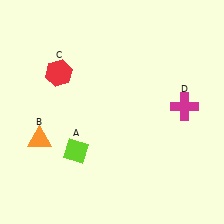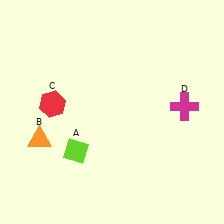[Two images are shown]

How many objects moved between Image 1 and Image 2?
1 object moved between the two images.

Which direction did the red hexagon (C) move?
The red hexagon (C) moved down.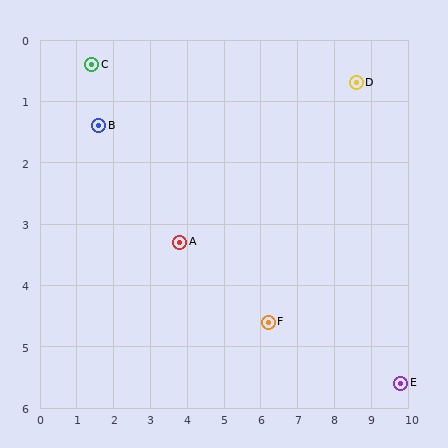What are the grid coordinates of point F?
Point F is at approximately (6.2, 4.6).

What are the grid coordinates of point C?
Point C is at approximately (1.4, 0.4).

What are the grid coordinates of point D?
Point D is at approximately (8.6, 0.7).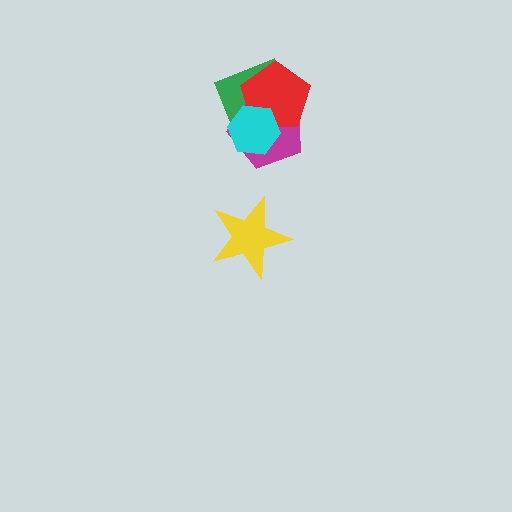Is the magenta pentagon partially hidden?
Yes, it is partially covered by another shape.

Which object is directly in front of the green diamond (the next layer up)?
The magenta pentagon is directly in front of the green diamond.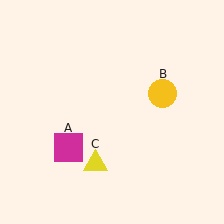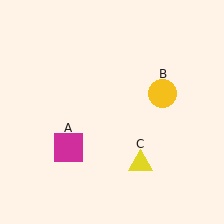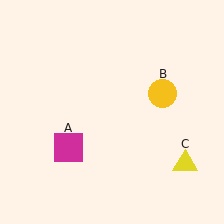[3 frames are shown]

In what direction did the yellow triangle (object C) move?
The yellow triangle (object C) moved right.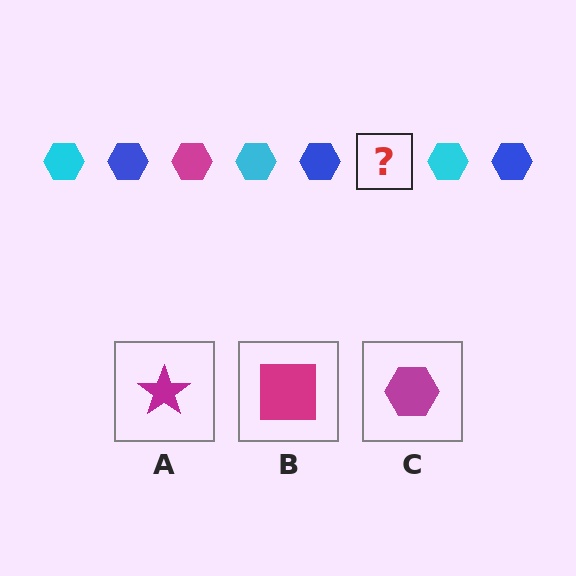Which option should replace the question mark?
Option C.